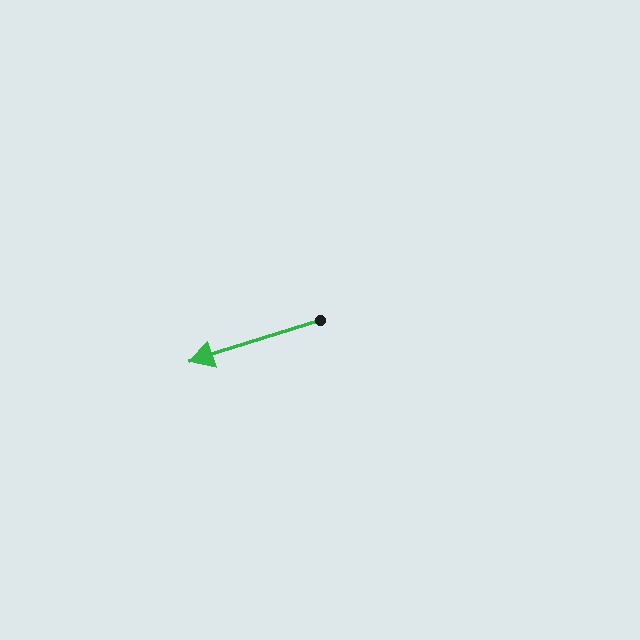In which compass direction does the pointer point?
West.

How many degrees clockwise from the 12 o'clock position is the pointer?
Approximately 252 degrees.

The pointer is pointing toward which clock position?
Roughly 8 o'clock.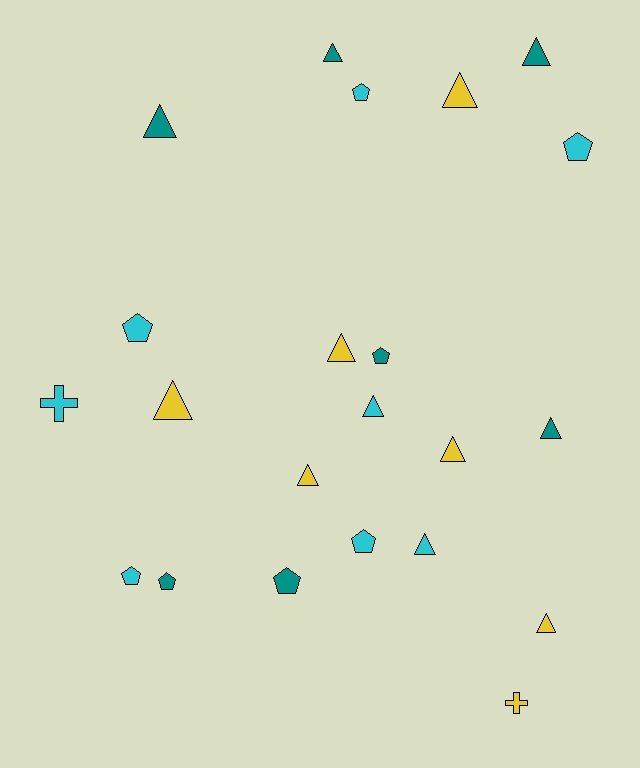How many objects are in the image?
There are 22 objects.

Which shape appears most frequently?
Triangle, with 12 objects.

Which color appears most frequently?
Cyan, with 8 objects.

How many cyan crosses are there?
There is 1 cyan cross.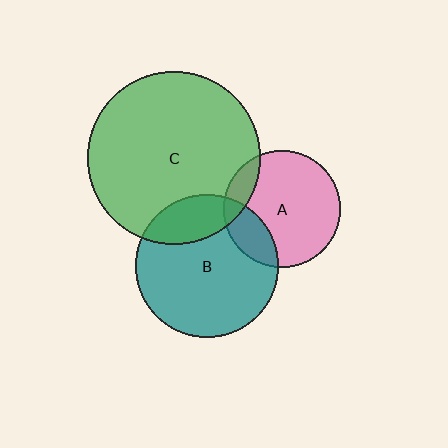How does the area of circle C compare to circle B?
Approximately 1.5 times.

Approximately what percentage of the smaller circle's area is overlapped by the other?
Approximately 20%.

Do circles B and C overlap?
Yes.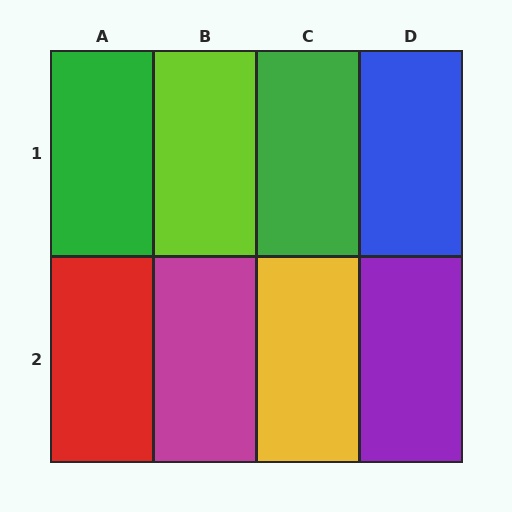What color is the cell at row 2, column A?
Red.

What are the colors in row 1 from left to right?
Green, lime, green, blue.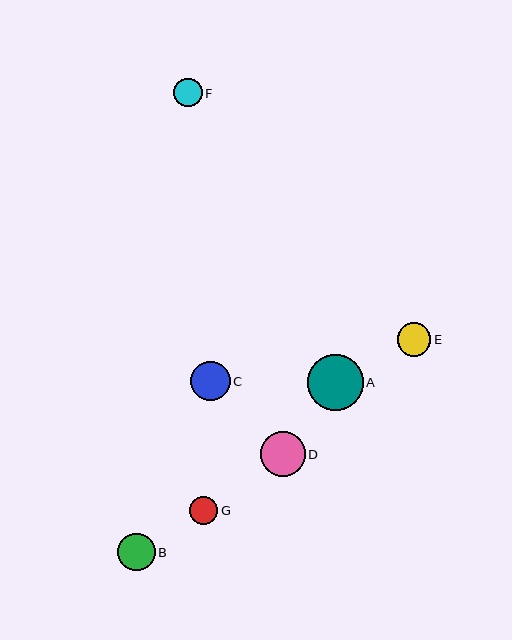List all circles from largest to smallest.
From largest to smallest: A, D, C, B, E, G, F.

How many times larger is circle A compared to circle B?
Circle A is approximately 1.5 times the size of circle B.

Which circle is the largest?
Circle A is the largest with a size of approximately 56 pixels.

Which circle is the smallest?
Circle F is the smallest with a size of approximately 28 pixels.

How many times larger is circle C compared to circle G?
Circle C is approximately 1.4 times the size of circle G.